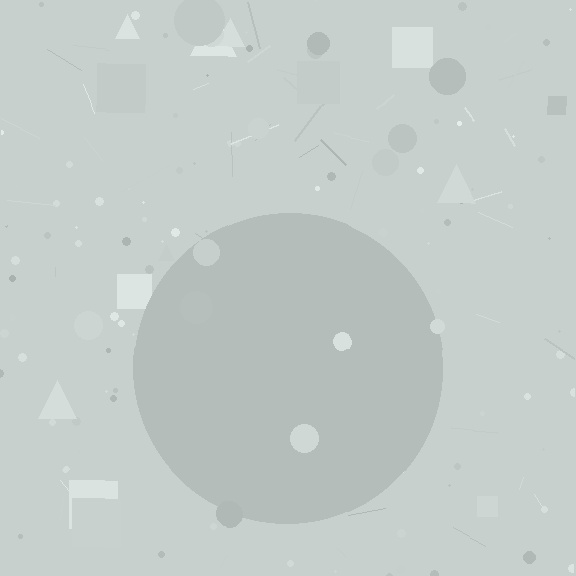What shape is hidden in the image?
A circle is hidden in the image.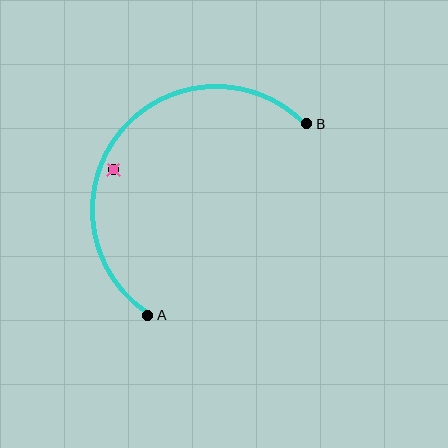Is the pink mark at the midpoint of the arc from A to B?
No — the pink mark does not lie on the arc at all. It sits slightly inside the curve.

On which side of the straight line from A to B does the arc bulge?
The arc bulges above and to the left of the straight line connecting A and B.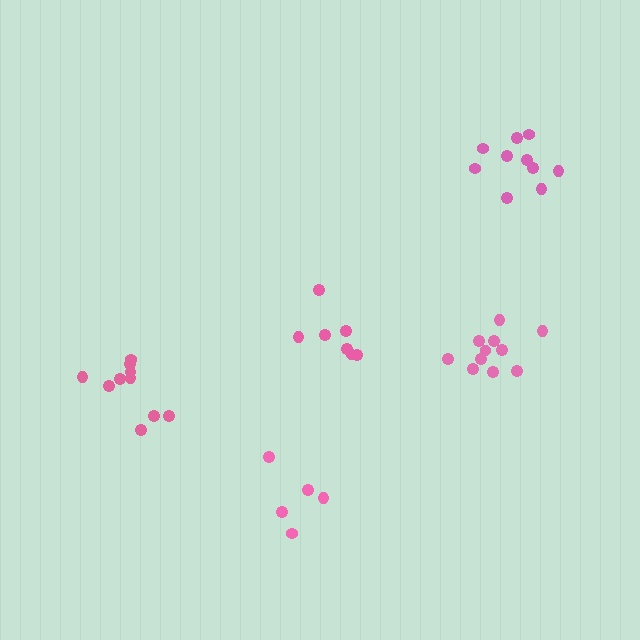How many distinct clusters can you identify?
There are 5 distinct clusters.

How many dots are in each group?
Group 1: 5 dots, Group 2: 10 dots, Group 3: 7 dots, Group 4: 11 dots, Group 5: 10 dots (43 total).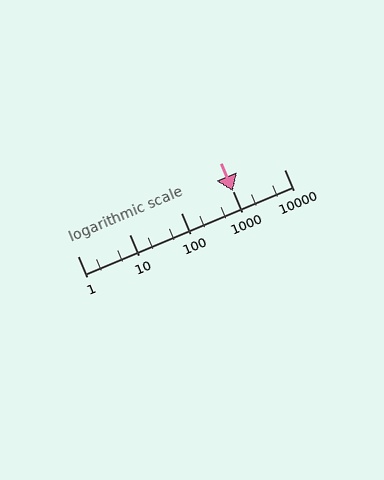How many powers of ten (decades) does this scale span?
The scale spans 4 decades, from 1 to 10000.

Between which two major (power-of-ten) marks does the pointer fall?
The pointer is between 1000 and 10000.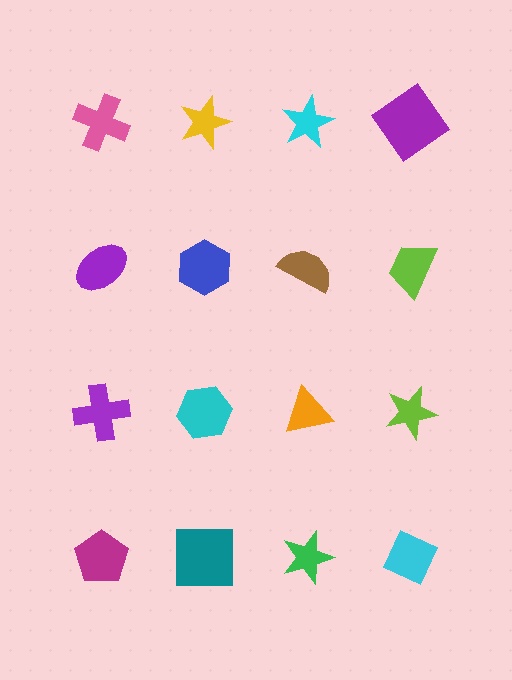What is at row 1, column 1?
A pink cross.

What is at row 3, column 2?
A cyan hexagon.